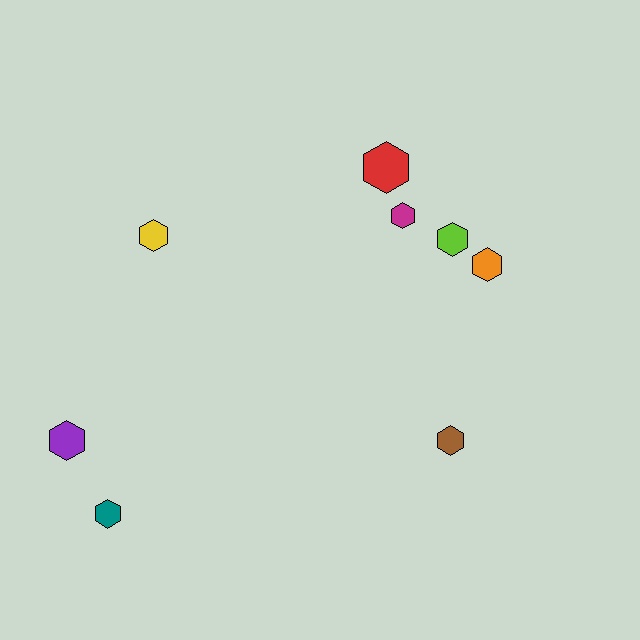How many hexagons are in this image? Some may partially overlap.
There are 8 hexagons.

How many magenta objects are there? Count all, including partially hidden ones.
There is 1 magenta object.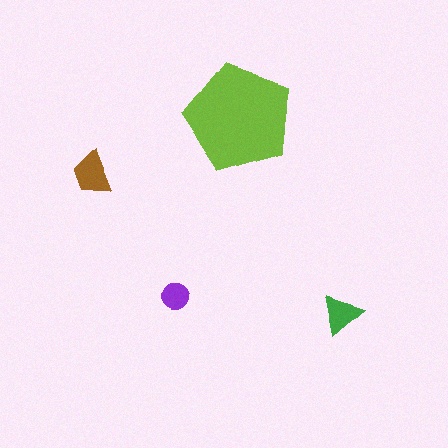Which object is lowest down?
The green triangle is bottommost.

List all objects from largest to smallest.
The lime pentagon, the brown trapezoid, the green triangle, the purple circle.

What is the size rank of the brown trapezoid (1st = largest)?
2nd.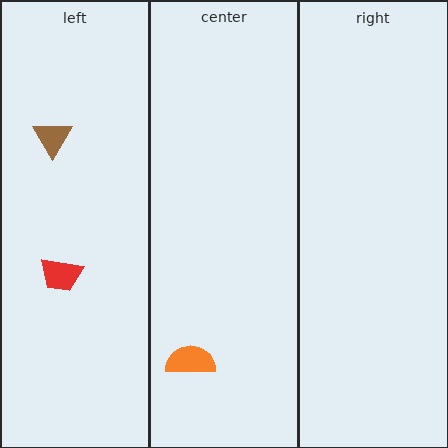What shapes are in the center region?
The orange semicircle.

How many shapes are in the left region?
2.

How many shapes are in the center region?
1.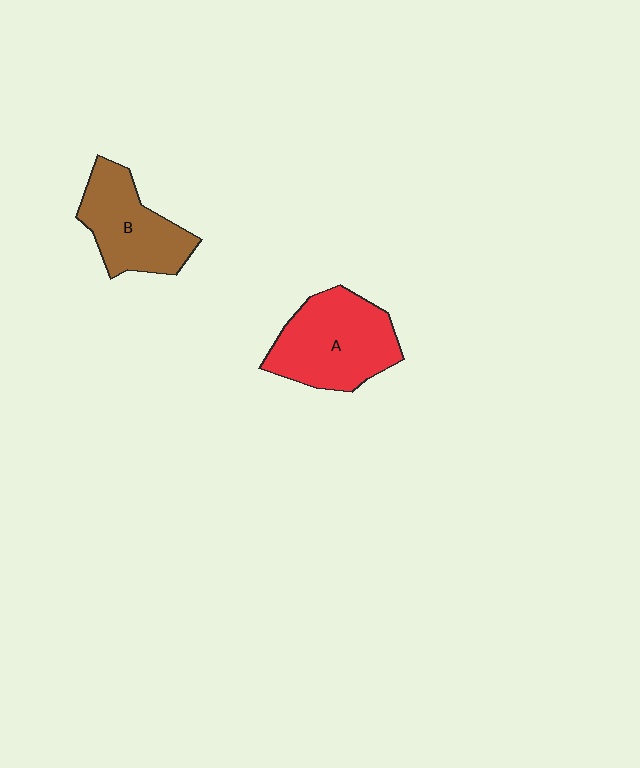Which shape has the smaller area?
Shape B (brown).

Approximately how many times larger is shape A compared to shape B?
Approximately 1.2 times.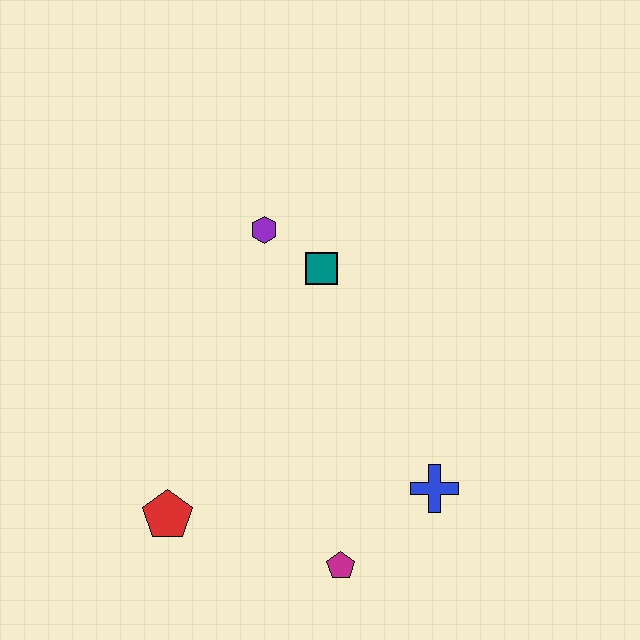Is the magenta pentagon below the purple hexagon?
Yes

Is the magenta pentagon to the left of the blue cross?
Yes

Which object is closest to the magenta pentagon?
The blue cross is closest to the magenta pentagon.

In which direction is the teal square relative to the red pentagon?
The teal square is above the red pentagon.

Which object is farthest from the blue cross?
The purple hexagon is farthest from the blue cross.